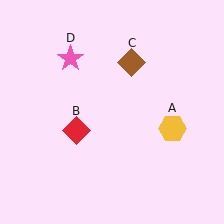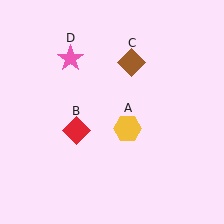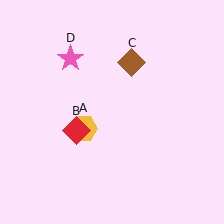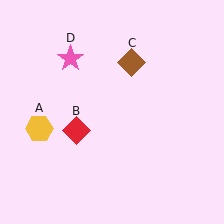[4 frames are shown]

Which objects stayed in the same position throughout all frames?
Red diamond (object B) and brown diamond (object C) and pink star (object D) remained stationary.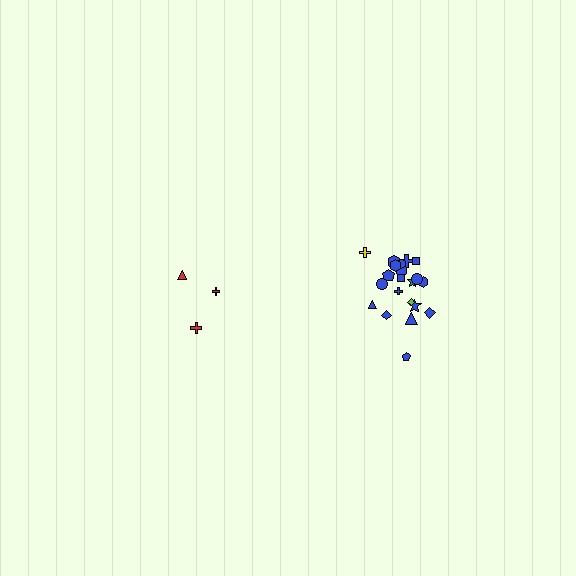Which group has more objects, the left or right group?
The right group.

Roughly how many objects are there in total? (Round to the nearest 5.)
Roughly 25 objects in total.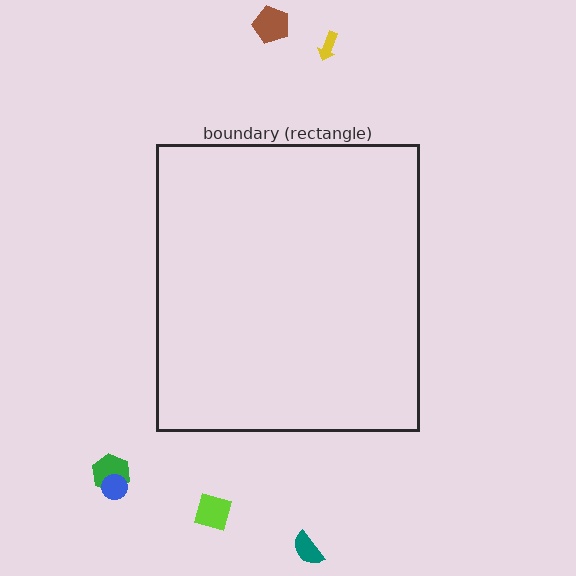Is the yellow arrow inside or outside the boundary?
Outside.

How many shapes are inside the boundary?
0 inside, 6 outside.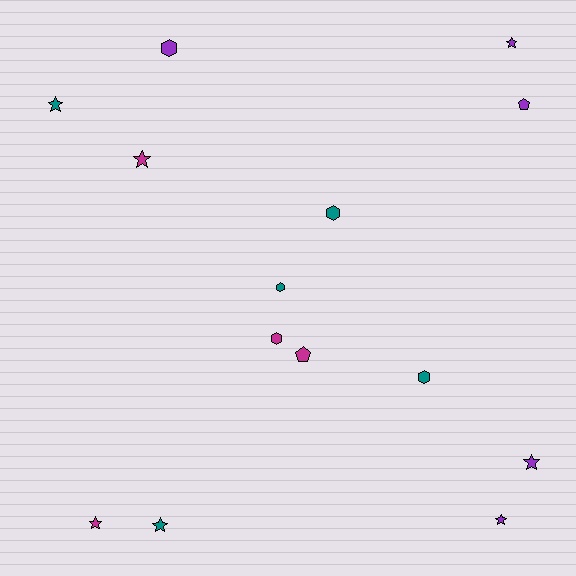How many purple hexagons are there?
There is 1 purple hexagon.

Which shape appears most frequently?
Star, with 7 objects.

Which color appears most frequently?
Teal, with 5 objects.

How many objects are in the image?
There are 14 objects.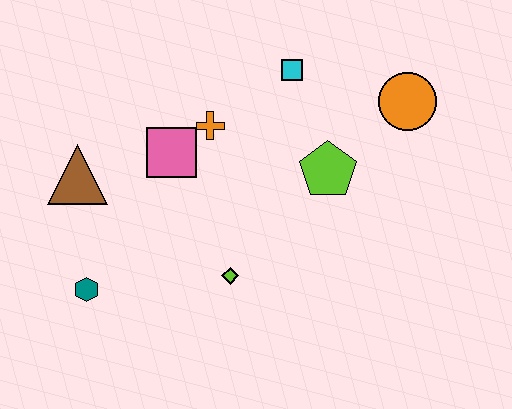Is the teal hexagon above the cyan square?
No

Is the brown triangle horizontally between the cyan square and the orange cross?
No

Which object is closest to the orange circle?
The lime pentagon is closest to the orange circle.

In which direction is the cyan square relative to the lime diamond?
The cyan square is above the lime diamond.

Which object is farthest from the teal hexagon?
The orange circle is farthest from the teal hexagon.